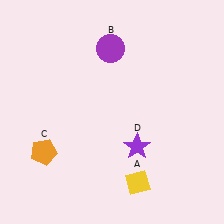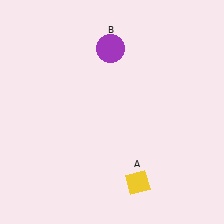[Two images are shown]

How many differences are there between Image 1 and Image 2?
There are 2 differences between the two images.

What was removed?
The purple star (D), the orange pentagon (C) were removed in Image 2.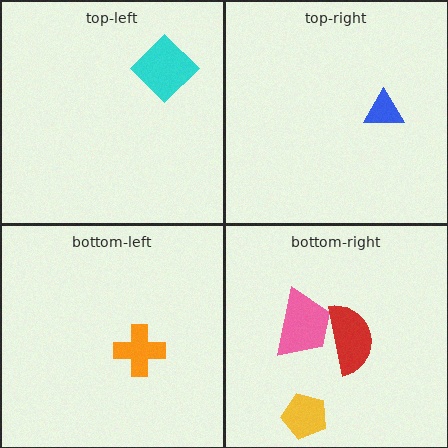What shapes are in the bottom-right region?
The pink trapezoid, the yellow pentagon, the red semicircle.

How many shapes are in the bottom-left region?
1.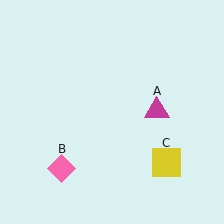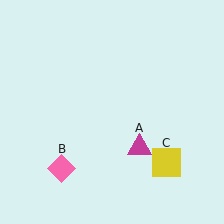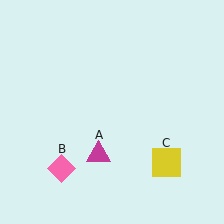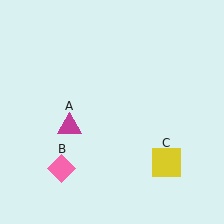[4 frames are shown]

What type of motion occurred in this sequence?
The magenta triangle (object A) rotated clockwise around the center of the scene.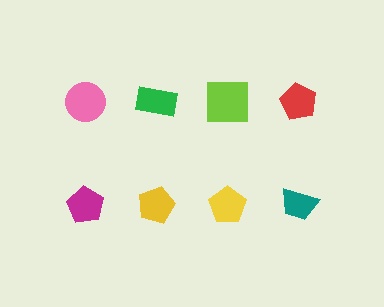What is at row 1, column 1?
A pink circle.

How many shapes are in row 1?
4 shapes.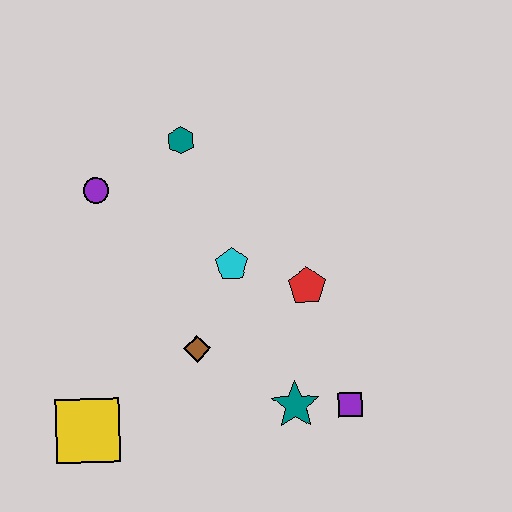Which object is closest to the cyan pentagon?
The red pentagon is closest to the cyan pentagon.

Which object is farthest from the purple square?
The purple circle is farthest from the purple square.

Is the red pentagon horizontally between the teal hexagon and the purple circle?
No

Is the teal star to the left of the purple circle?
No